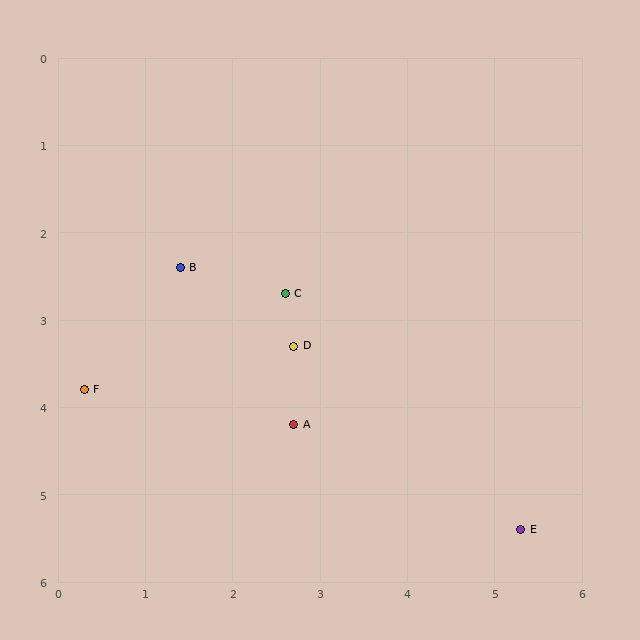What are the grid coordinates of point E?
Point E is at approximately (5.3, 5.4).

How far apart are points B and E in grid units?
Points B and E are about 4.9 grid units apart.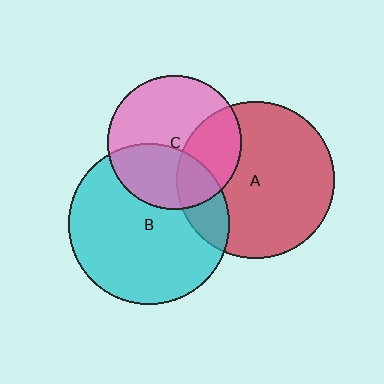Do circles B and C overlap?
Yes.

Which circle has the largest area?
Circle B (cyan).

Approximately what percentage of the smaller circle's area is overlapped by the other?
Approximately 35%.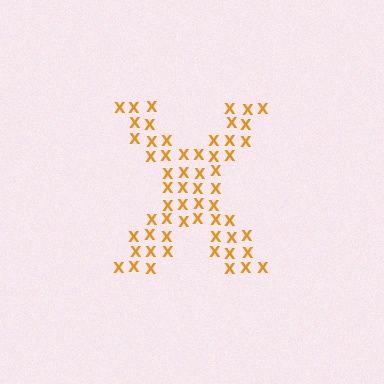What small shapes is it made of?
It is made of small letter X's.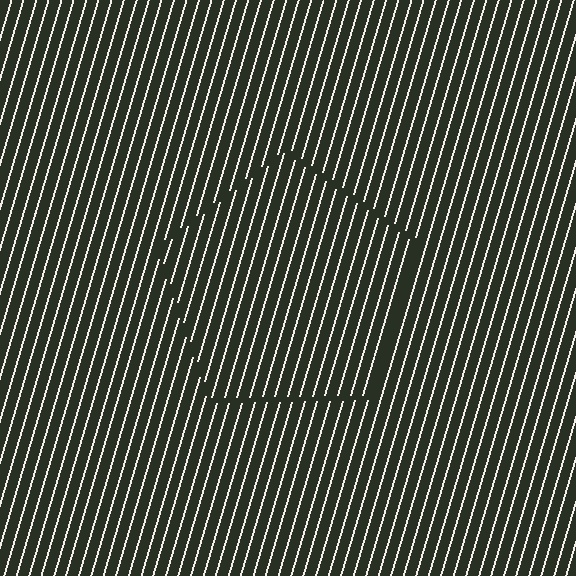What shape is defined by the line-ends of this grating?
An illusory pentagon. The interior of the shape contains the same grating, shifted by half a period — the contour is defined by the phase discontinuity where line-ends from the inner and outer gratings abut.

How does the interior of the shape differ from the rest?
The interior of the shape contains the same grating, shifted by half a period — the contour is defined by the phase discontinuity where line-ends from the inner and outer gratings abut.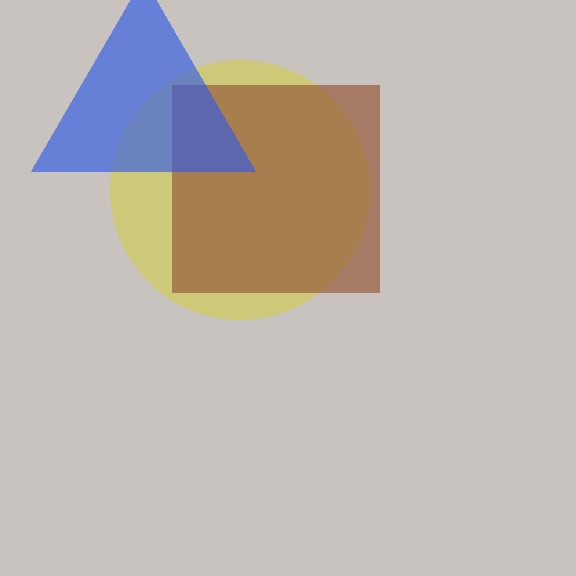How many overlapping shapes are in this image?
There are 3 overlapping shapes in the image.